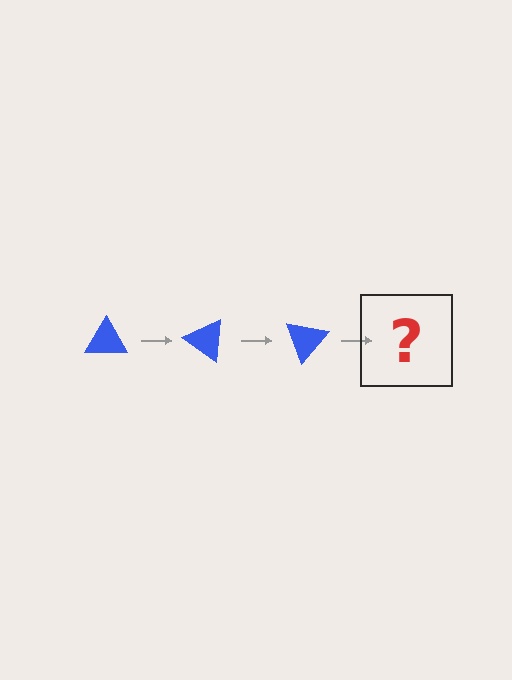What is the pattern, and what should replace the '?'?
The pattern is that the triangle rotates 35 degrees each step. The '?' should be a blue triangle rotated 105 degrees.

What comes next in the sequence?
The next element should be a blue triangle rotated 105 degrees.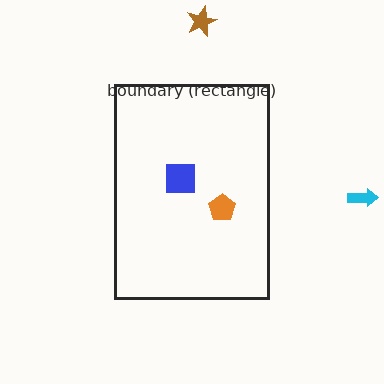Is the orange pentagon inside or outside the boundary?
Inside.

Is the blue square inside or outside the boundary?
Inside.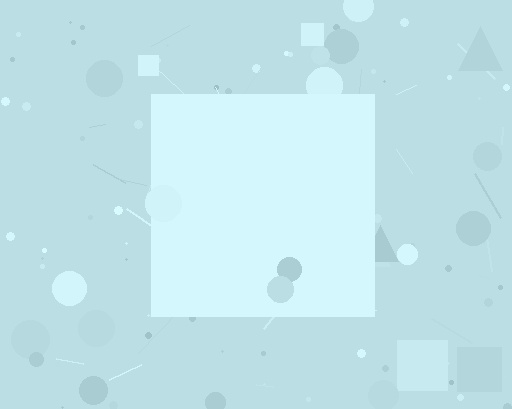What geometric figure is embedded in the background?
A square is embedded in the background.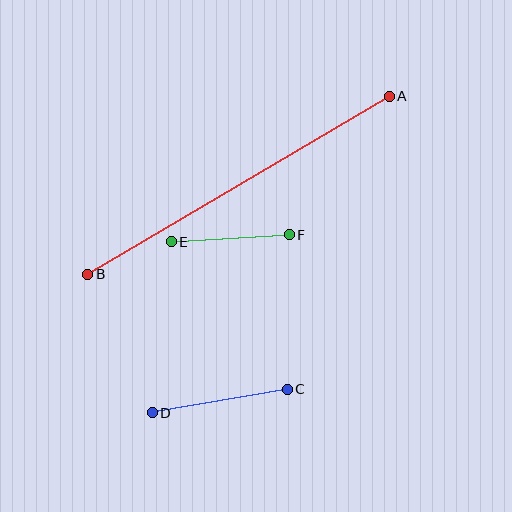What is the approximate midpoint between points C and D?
The midpoint is at approximately (220, 401) pixels.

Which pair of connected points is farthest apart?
Points A and B are farthest apart.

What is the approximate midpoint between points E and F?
The midpoint is at approximately (230, 238) pixels.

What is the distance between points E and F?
The distance is approximately 118 pixels.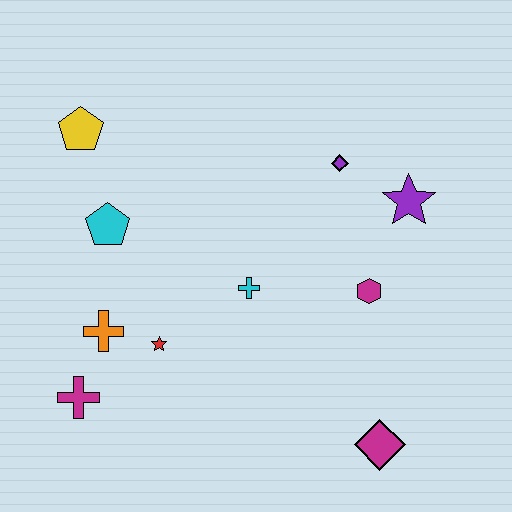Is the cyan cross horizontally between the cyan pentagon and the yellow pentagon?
No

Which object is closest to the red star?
The orange cross is closest to the red star.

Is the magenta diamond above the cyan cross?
No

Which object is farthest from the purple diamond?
The magenta cross is farthest from the purple diamond.